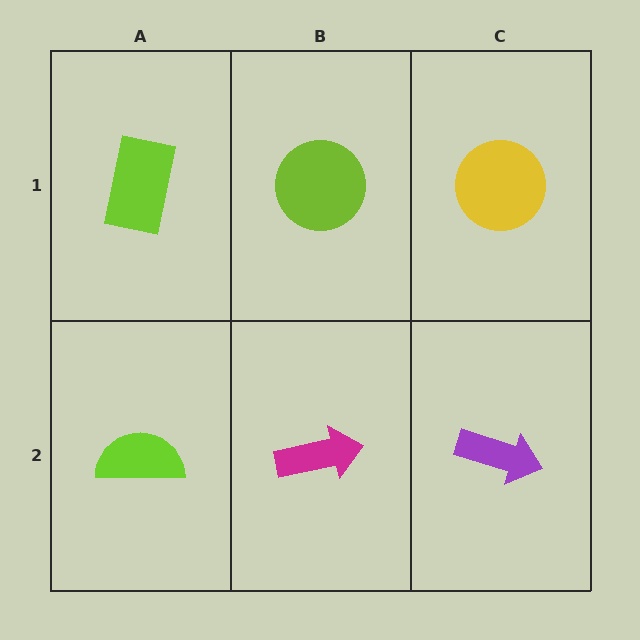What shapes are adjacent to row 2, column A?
A lime rectangle (row 1, column A), a magenta arrow (row 2, column B).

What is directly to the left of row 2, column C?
A magenta arrow.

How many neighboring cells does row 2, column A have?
2.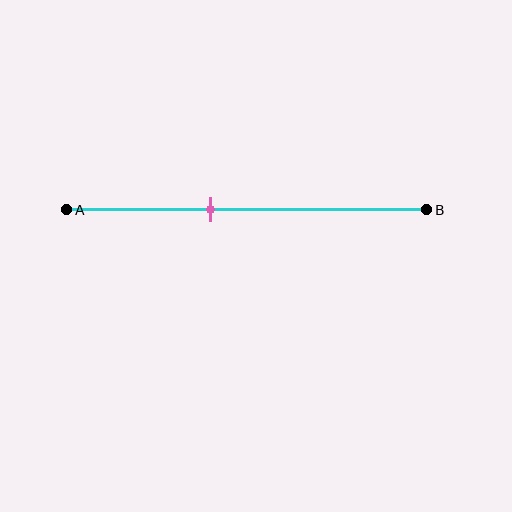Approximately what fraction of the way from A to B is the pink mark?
The pink mark is approximately 40% of the way from A to B.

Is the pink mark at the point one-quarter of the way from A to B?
No, the mark is at about 40% from A, not at the 25% one-quarter point.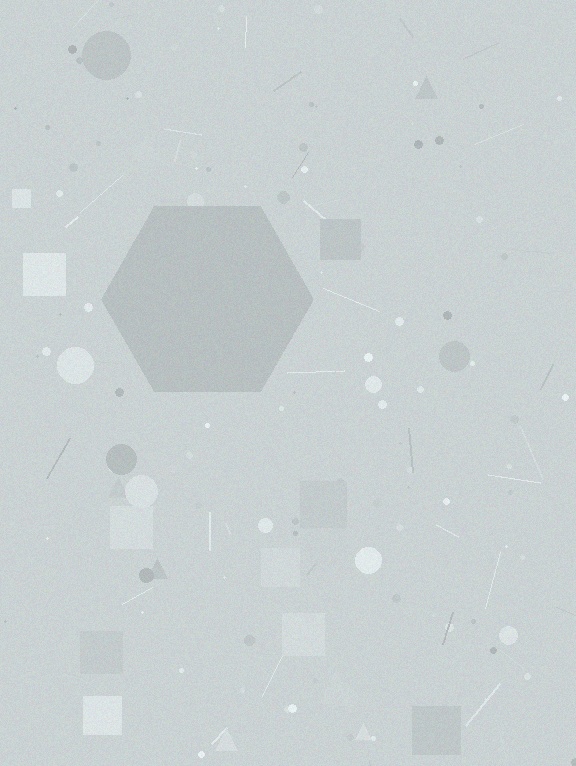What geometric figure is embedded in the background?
A hexagon is embedded in the background.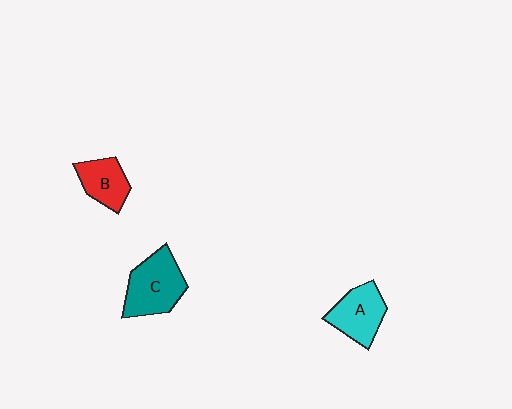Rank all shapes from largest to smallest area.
From largest to smallest: C (teal), A (cyan), B (red).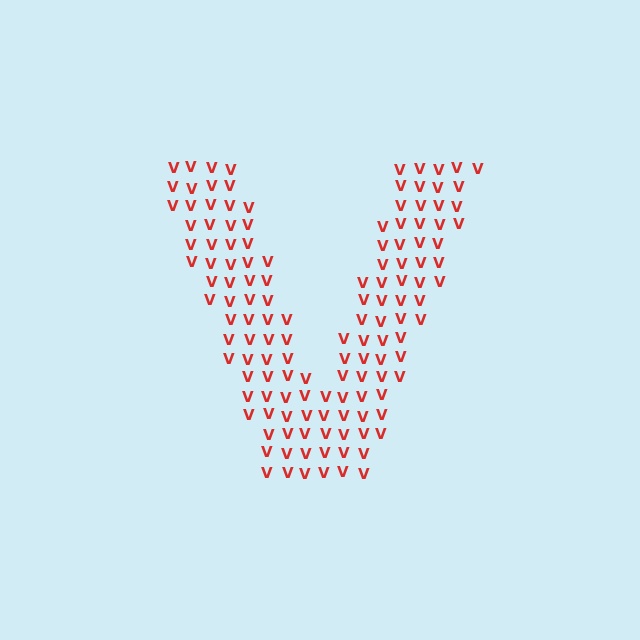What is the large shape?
The large shape is the letter V.